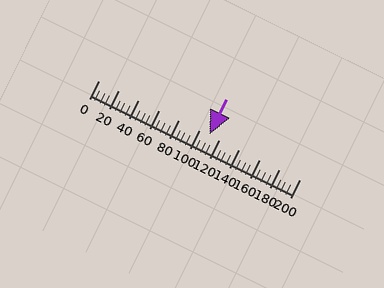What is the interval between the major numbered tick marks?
The major tick marks are spaced 20 units apart.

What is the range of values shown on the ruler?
The ruler shows values from 0 to 200.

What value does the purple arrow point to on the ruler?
The purple arrow points to approximately 110.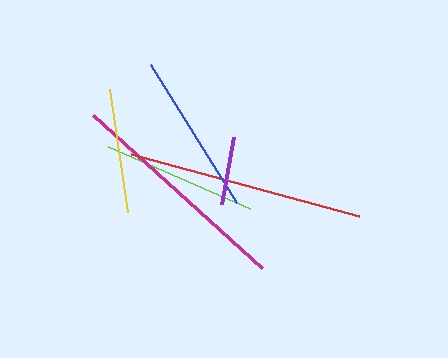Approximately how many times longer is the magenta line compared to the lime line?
The magenta line is approximately 1.5 times the length of the lime line.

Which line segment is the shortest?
The purple line is the shortest at approximately 69 pixels.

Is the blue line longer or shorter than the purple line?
The blue line is longer than the purple line.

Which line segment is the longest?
The red line is the longest at approximately 237 pixels.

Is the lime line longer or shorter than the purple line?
The lime line is longer than the purple line.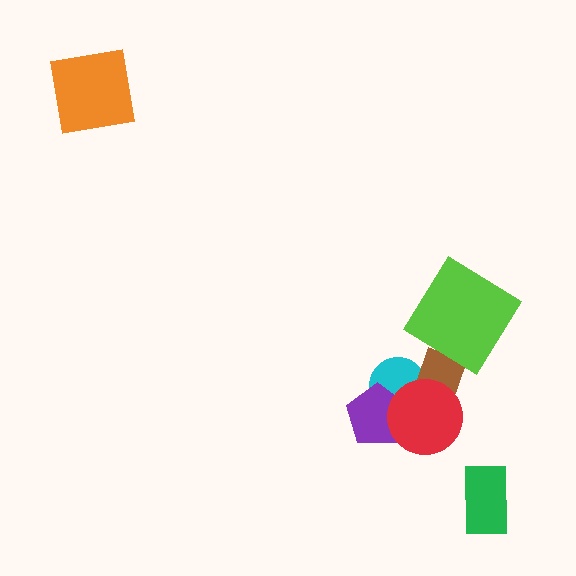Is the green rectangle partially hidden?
No, no other shape covers it.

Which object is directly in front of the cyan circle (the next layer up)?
The brown rectangle is directly in front of the cyan circle.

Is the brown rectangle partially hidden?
Yes, it is partially covered by another shape.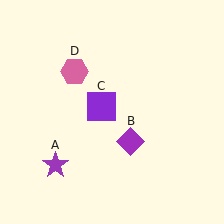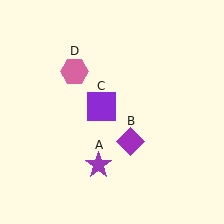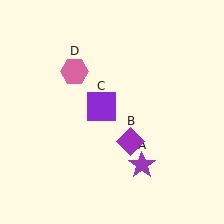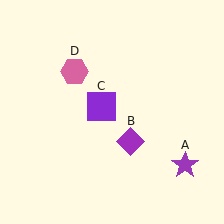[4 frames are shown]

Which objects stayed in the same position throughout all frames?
Purple diamond (object B) and purple square (object C) and pink hexagon (object D) remained stationary.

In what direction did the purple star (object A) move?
The purple star (object A) moved right.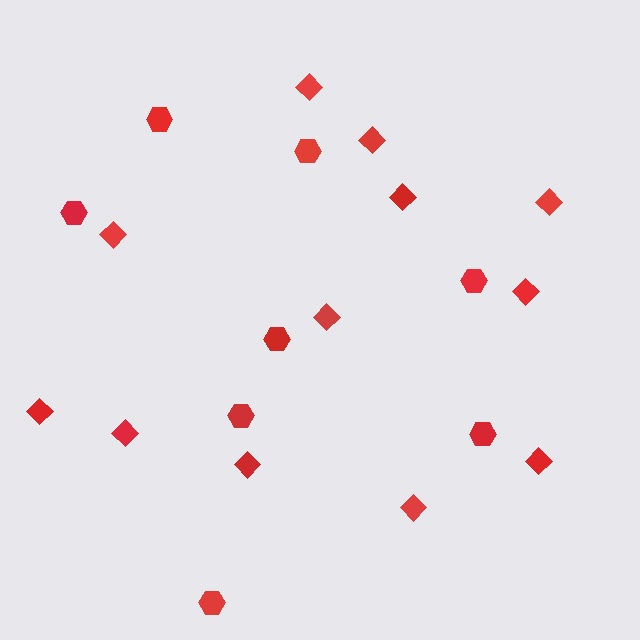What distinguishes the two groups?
There are 2 groups: one group of hexagons (8) and one group of diamonds (12).